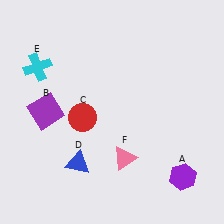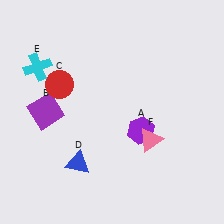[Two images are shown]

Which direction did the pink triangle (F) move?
The pink triangle (F) moved right.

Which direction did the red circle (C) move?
The red circle (C) moved up.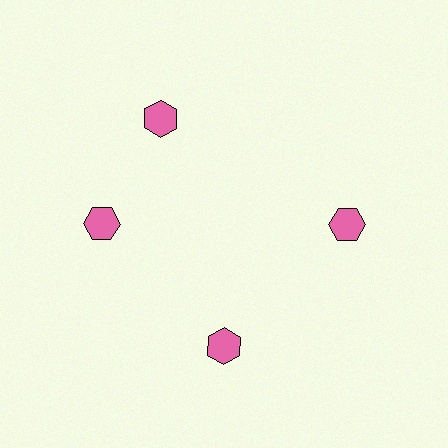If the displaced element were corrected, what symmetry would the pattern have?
It would have 4-fold rotational symmetry — the pattern would map onto itself every 90 degrees.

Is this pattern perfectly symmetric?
No. The 4 pink hexagons are arranged in a ring, but one element near the 12 o'clock position is rotated out of alignment along the ring, breaking the 4-fold rotational symmetry.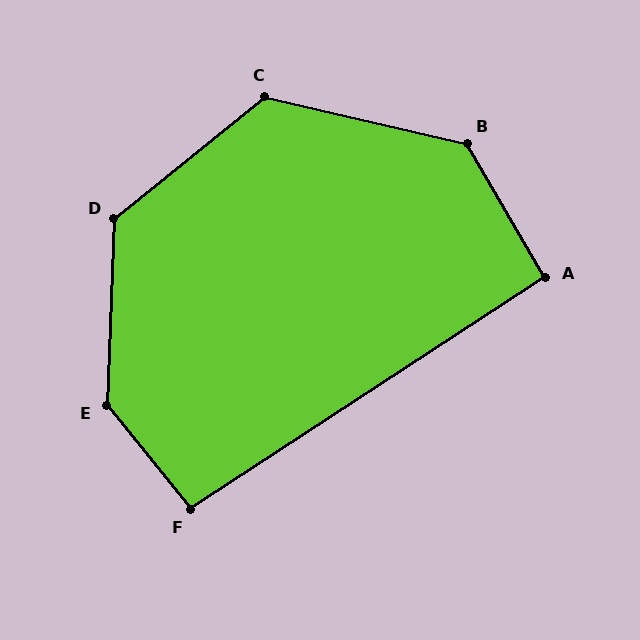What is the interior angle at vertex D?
Approximately 131 degrees (obtuse).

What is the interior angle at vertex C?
Approximately 128 degrees (obtuse).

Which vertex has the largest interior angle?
E, at approximately 139 degrees.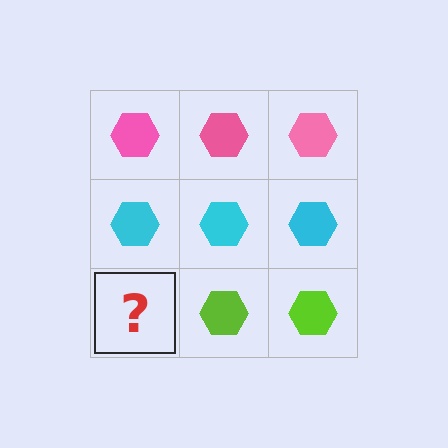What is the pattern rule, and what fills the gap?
The rule is that each row has a consistent color. The gap should be filled with a lime hexagon.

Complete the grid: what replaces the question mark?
The question mark should be replaced with a lime hexagon.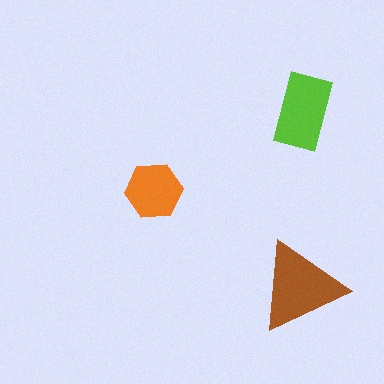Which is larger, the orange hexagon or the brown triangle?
The brown triangle.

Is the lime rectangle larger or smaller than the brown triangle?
Smaller.